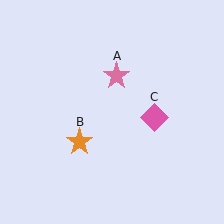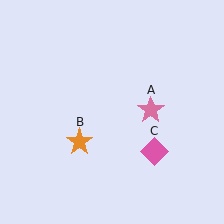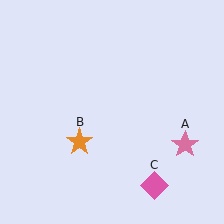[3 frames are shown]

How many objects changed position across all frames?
2 objects changed position: pink star (object A), pink diamond (object C).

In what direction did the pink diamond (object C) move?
The pink diamond (object C) moved down.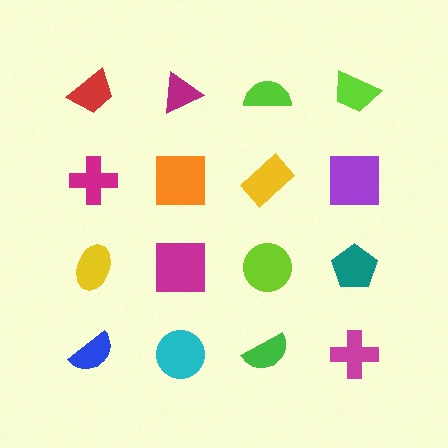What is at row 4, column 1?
A blue semicircle.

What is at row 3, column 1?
A yellow ellipse.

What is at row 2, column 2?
An orange square.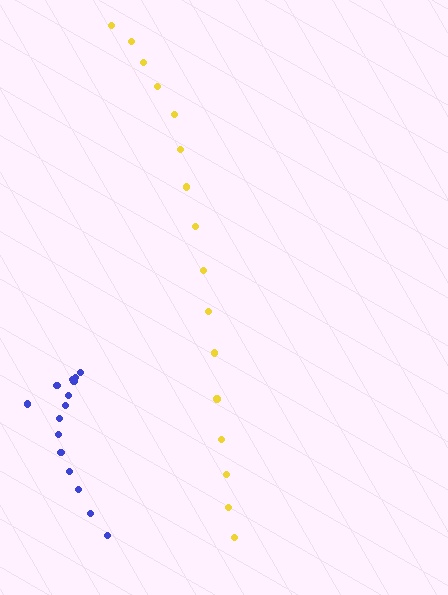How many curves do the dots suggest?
There are 2 distinct paths.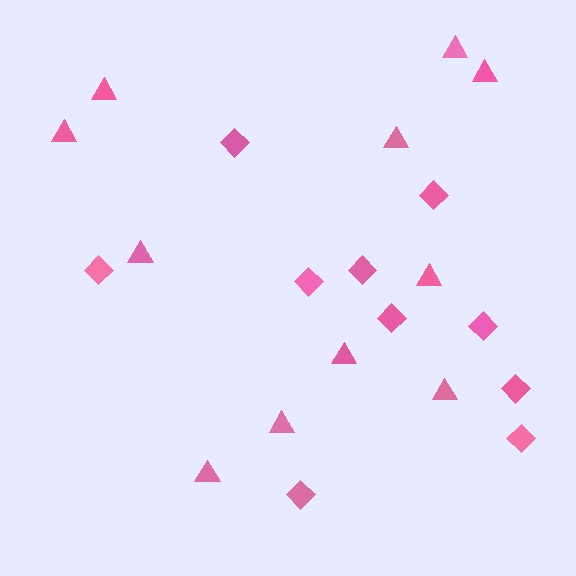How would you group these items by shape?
There are 2 groups: one group of triangles (11) and one group of diamonds (10).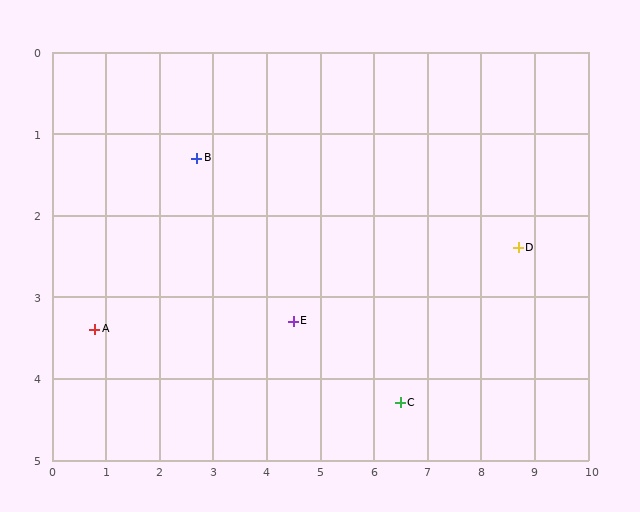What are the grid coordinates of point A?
Point A is at approximately (0.8, 3.4).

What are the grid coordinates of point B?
Point B is at approximately (2.7, 1.3).